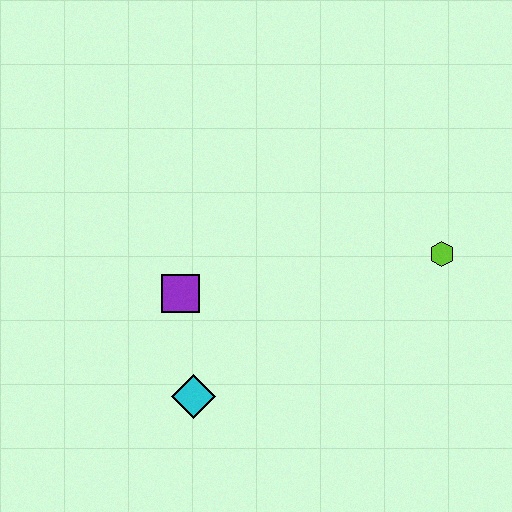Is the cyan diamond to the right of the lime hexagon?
No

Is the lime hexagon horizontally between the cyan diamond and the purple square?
No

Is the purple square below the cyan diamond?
No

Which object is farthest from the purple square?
The lime hexagon is farthest from the purple square.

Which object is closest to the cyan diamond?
The purple square is closest to the cyan diamond.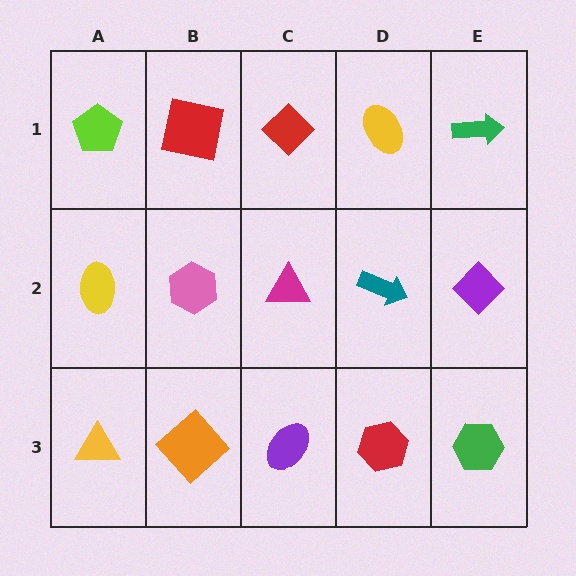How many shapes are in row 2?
5 shapes.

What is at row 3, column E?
A green hexagon.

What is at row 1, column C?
A red diamond.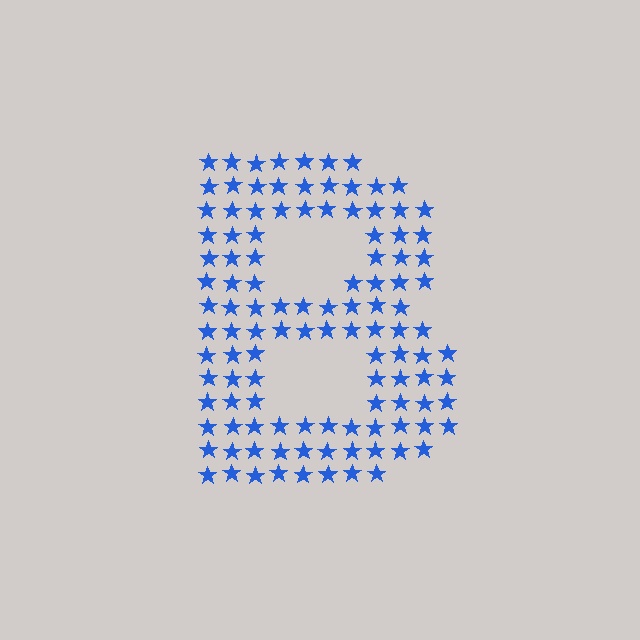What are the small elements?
The small elements are stars.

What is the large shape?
The large shape is the letter B.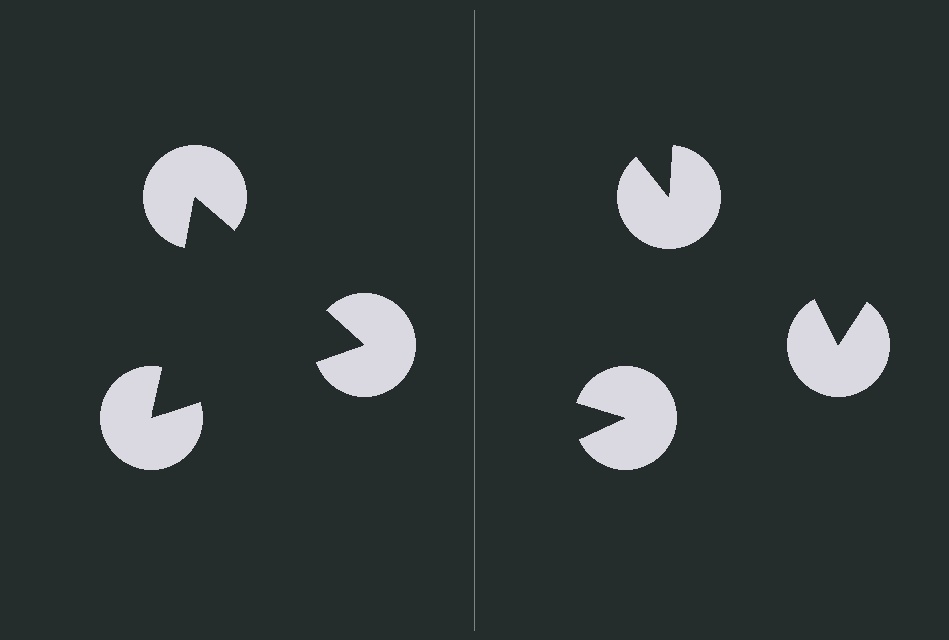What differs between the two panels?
The pac-man discs are positioned identically on both sides; only the wedge orientations differ. On the left they align to a triangle; on the right they are misaligned.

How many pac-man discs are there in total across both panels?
6 — 3 on each side.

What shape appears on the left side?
An illusory triangle.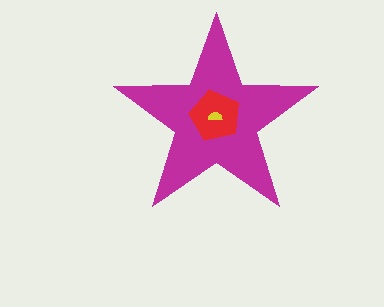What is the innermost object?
The yellow semicircle.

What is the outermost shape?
The magenta star.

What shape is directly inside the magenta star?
The red pentagon.